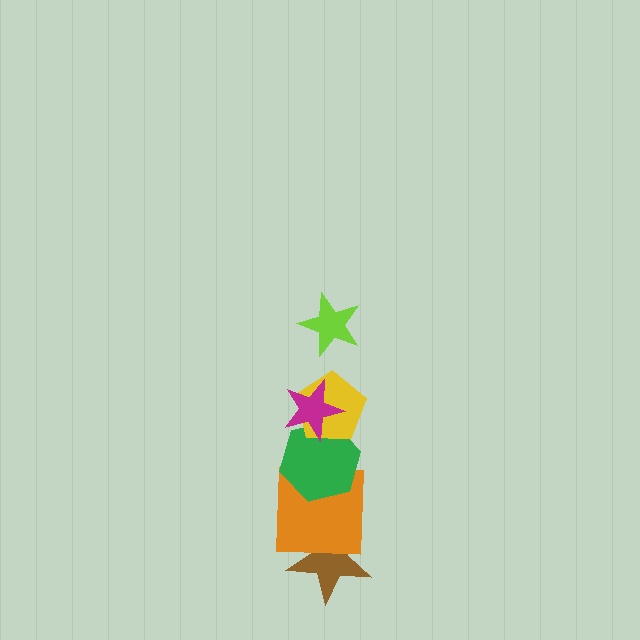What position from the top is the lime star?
The lime star is 1st from the top.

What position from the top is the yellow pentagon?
The yellow pentagon is 3rd from the top.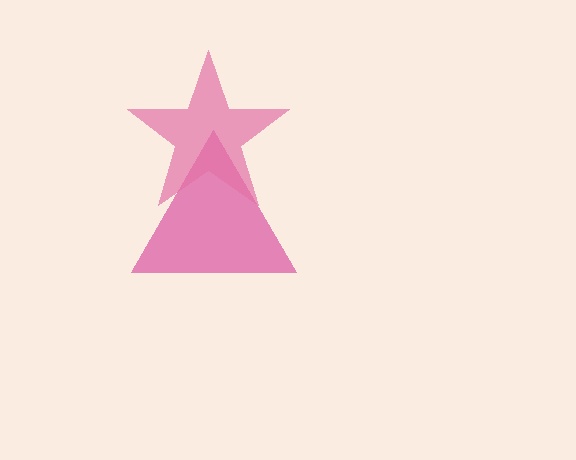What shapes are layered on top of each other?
The layered shapes are: a magenta triangle, a pink star.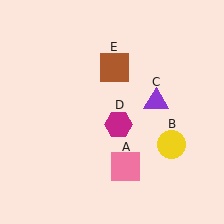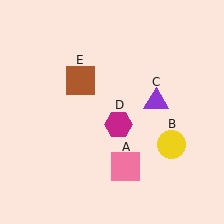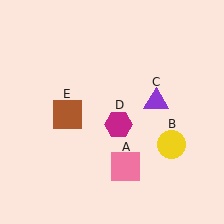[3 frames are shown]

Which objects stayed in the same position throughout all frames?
Pink square (object A) and yellow circle (object B) and purple triangle (object C) and magenta hexagon (object D) remained stationary.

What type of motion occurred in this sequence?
The brown square (object E) rotated counterclockwise around the center of the scene.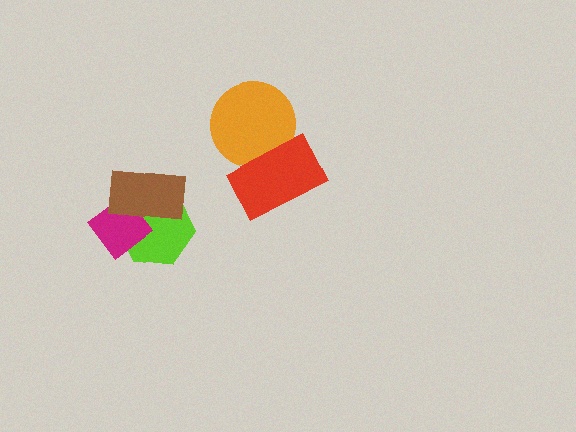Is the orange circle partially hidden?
Yes, it is partially covered by another shape.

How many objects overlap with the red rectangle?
1 object overlaps with the red rectangle.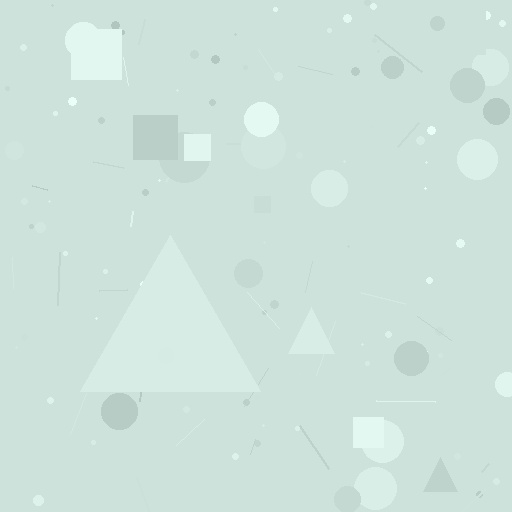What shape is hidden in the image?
A triangle is hidden in the image.